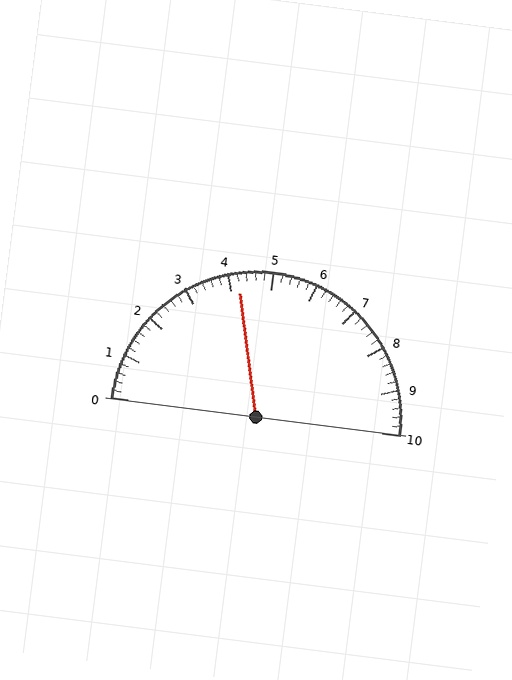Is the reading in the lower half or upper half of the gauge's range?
The reading is in the lower half of the range (0 to 10).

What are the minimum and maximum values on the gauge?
The gauge ranges from 0 to 10.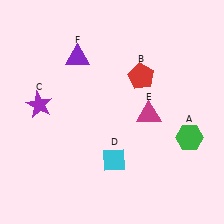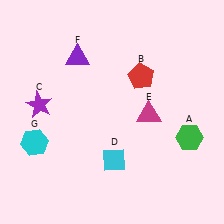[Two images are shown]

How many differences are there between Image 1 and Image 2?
There is 1 difference between the two images.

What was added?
A cyan hexagon (G) was added in Image 2.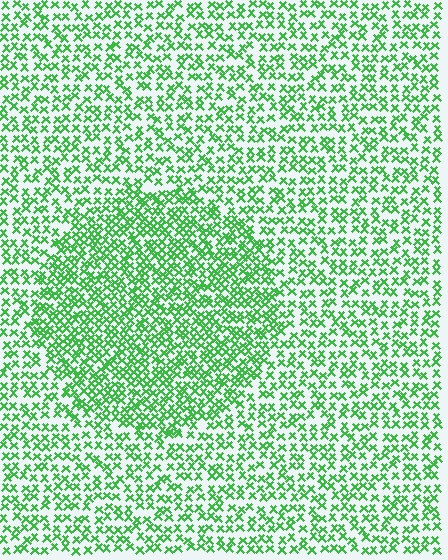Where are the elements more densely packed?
The elements are more densely packed inside the circle boundary.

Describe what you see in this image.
The image contains small green elements arranged at two different densities. A circle-shaped region is visible where the elements are more densely packed than the surrounding area.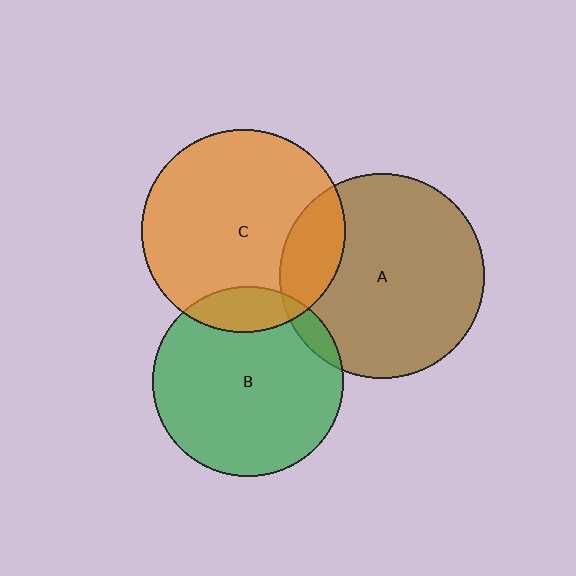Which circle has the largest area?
Circle A (brown).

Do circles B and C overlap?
Yes.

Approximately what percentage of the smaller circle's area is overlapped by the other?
Approximately 15%.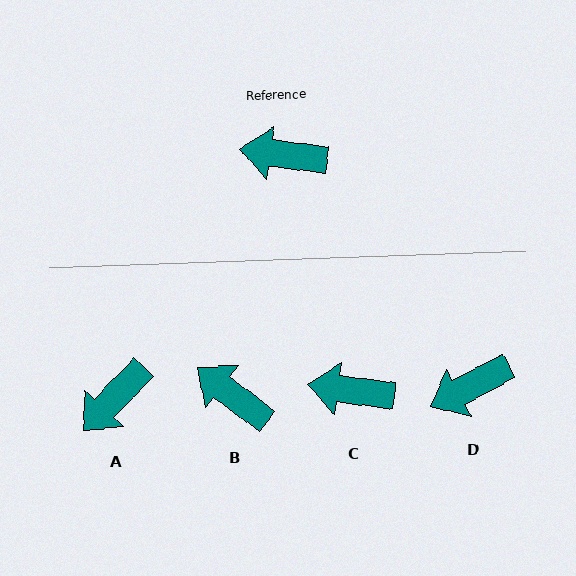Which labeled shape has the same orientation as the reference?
C.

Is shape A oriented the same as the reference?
No, it is off by about 54 degrees.